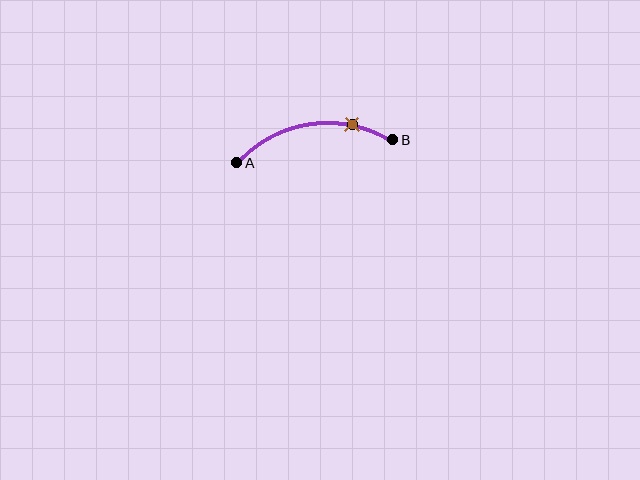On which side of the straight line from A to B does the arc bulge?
The arc bulges above the straight line connecting A and B.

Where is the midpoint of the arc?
The arc midpoint is the point on the curve farthest from the straight line joining A and B. It sits above that line.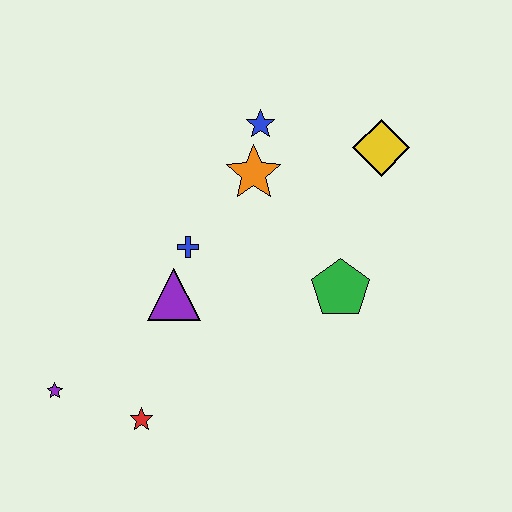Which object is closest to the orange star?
The blue star is closest to the orange star.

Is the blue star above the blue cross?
Yes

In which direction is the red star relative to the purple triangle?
The red star is below the purple triangle.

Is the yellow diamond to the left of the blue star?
No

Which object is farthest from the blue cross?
The yellow diamond is farthest from the blue cross.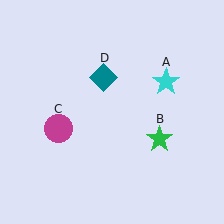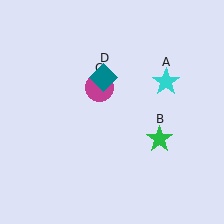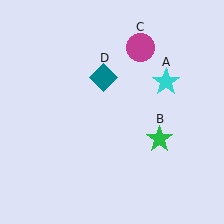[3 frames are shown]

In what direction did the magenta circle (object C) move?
The magenta circle (object C) moved up and to the right.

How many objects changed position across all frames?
1 object changed position: magenta circle (object C).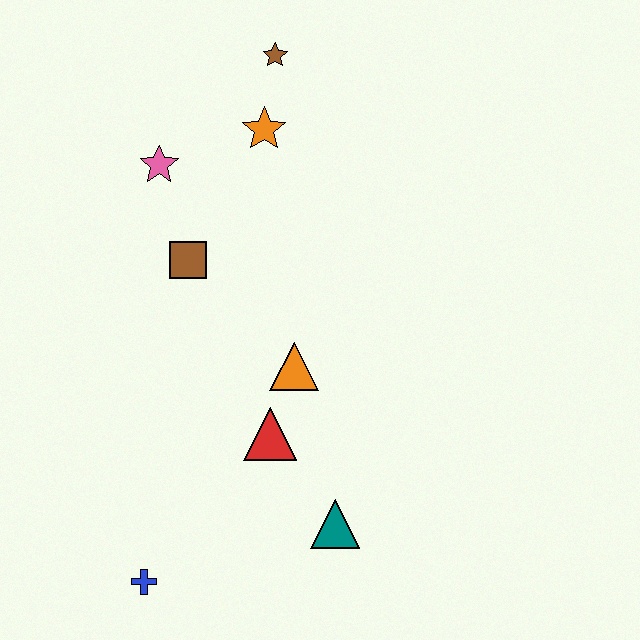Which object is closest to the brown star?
The orange star is closest to the brown star.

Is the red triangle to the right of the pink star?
Yes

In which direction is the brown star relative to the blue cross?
The brown star is above the blue cross.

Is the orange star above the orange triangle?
Yes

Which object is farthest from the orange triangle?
The brown star is farthest from the orange triangle.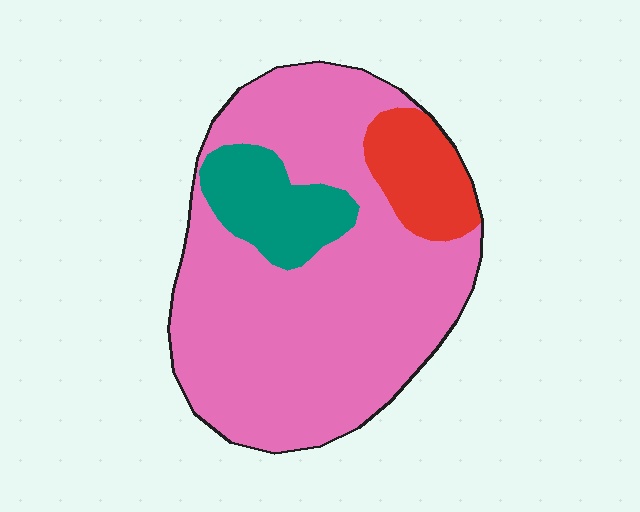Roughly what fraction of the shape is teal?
Teal covers 13% of the shape.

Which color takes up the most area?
Pink, at roughly 75%.